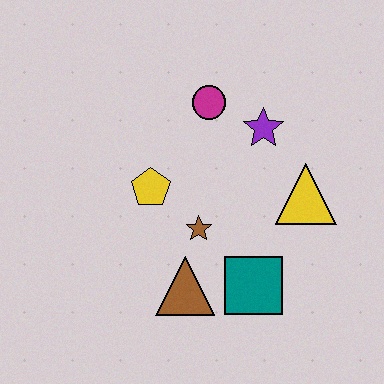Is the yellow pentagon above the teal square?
Yes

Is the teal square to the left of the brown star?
No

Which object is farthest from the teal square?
The magenta circle is farthest from the teal square.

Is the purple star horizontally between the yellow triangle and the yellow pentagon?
Yes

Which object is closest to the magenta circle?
The purple star is closest to the magenta circle.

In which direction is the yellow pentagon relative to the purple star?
The yellow pentagon is to the left of the purple star.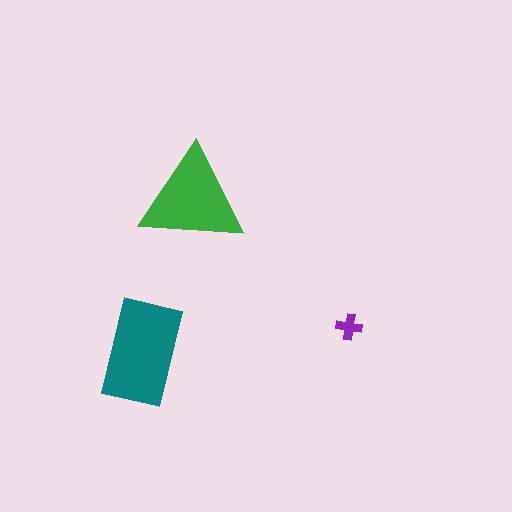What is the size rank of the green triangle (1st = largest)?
2nd.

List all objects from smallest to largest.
The purple cross, the green triangle, the teal rectangle.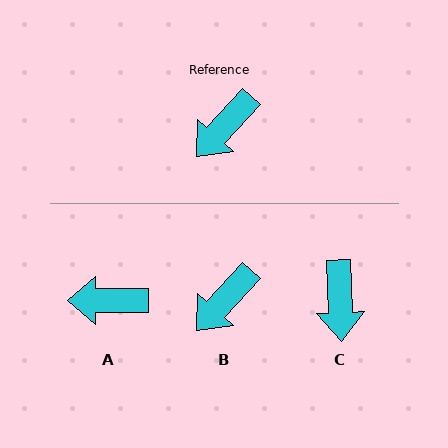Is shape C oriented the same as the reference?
No, it is off by about 44 degrees.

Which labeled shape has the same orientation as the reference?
B.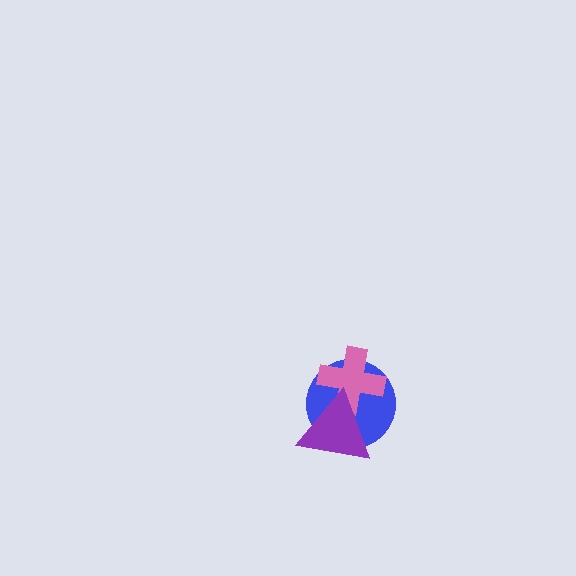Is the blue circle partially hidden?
Yes, it is partially covered by another shape.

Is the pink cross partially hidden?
Yes, it is partially covered by another shape.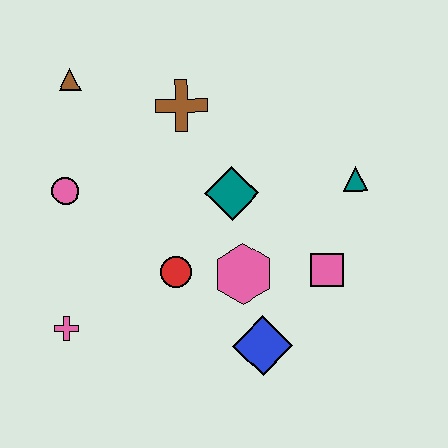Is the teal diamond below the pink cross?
No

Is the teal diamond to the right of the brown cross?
Yes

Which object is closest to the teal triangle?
The pink square is closest to the teal triangle.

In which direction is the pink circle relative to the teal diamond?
The pink circle is to the left of the teal diamond.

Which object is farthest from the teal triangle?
The pink cross is farthest from the teal triangle.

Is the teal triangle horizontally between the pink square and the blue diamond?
No